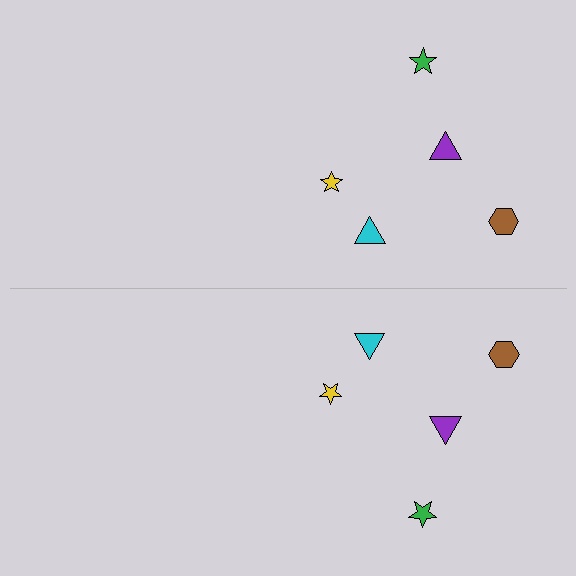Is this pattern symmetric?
Yes, this pattern has bilateral (reflection) symmetry.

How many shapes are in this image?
There are 10 shapes in this image.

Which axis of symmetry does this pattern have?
The pattern has a horizontal axis of symmetry running through the center of the image.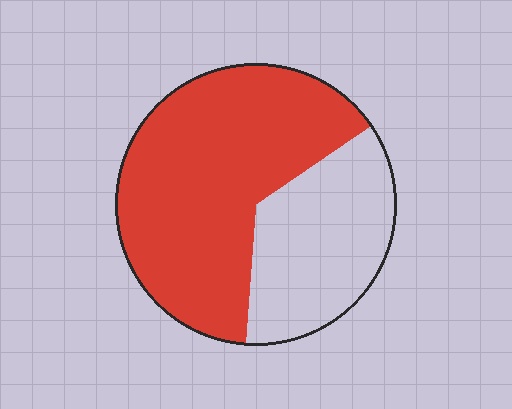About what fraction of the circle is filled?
About five eighths (5/8).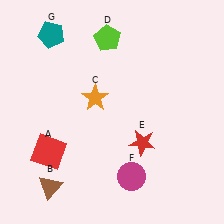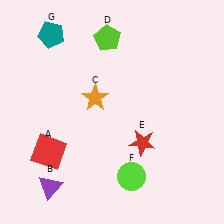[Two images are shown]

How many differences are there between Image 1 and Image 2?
There are 2 differences between the two images.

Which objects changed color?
B changed from brown to purple. F changed from magenta to lime.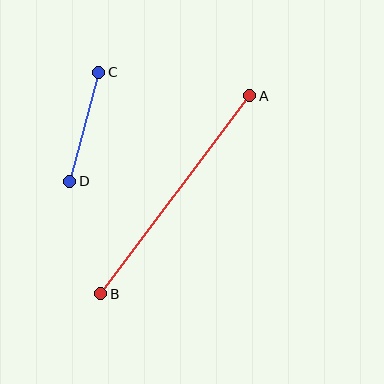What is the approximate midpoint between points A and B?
The midpoint is at approximately (175, 195) pixels.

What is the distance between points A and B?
The distance is approximately 248 pixels.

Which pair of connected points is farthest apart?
Points A and B are farthest apart.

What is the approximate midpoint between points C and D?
The midpoint is at approximately (84, 127) pixels.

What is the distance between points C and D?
The distance is approximately 113 pixels.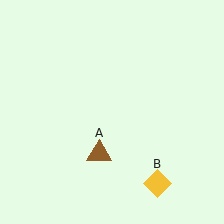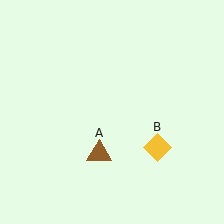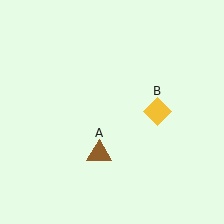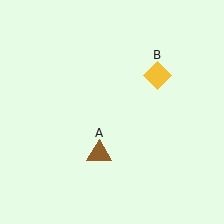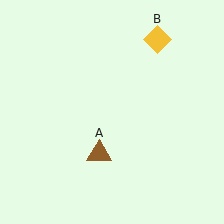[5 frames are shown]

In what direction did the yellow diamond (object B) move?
The yellow diamond (object B) moved up.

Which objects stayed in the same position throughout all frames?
Brown triangle (object A) remained stationary.